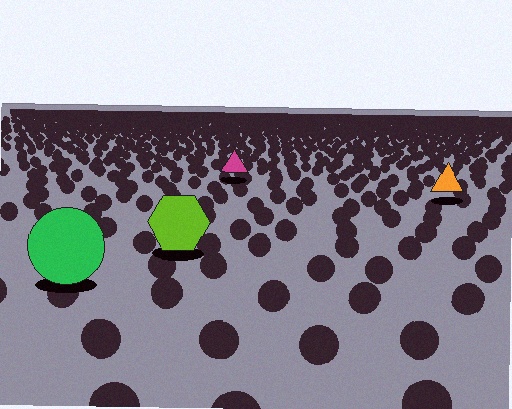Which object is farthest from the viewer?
The magenta triangle is farthest from the viewer. It appears smaller and the ground texture around it is denser.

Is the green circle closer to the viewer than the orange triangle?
Yes. The green circle is closer — you can tell from the texture gradient: the ground texture is coarser near it.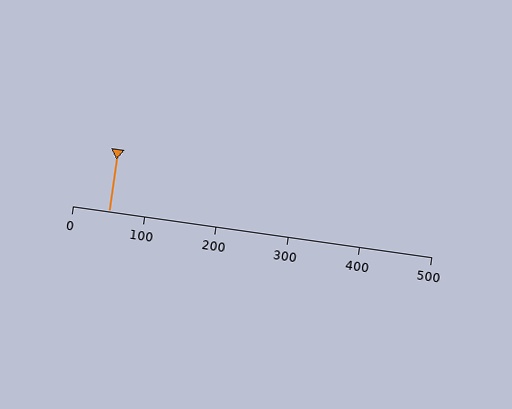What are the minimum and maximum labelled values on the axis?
The axis runs from 0 to 500.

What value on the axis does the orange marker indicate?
The marker indicates approximately 50.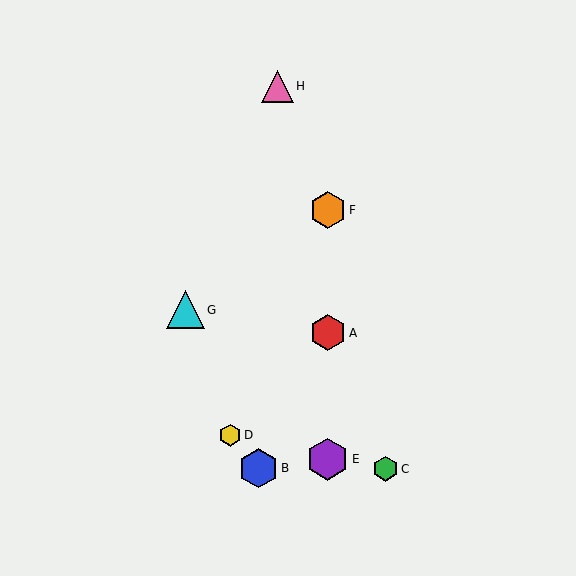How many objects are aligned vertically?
3 objects (A, E, F) are aligned vertically.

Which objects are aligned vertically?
Objects A, E, F are aligned vertically.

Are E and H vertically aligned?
No, E is at x≈328 and H is at x≈277.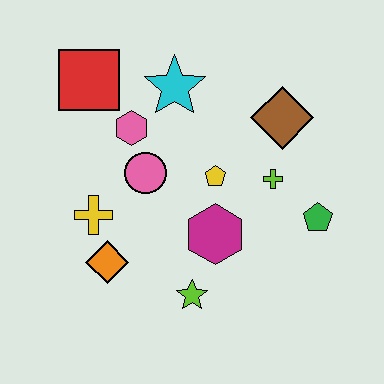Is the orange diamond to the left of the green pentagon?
Yes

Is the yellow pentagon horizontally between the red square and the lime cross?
Yes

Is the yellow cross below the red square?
Yes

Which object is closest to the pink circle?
The pink hexagon is closest to the pink circle.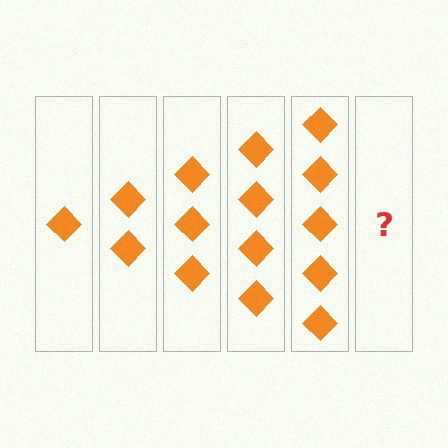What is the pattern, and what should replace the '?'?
The pattern is that each step adds one more diamond. The '?' should be 6 diamonds.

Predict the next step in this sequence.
The next step is 6 diamonds.